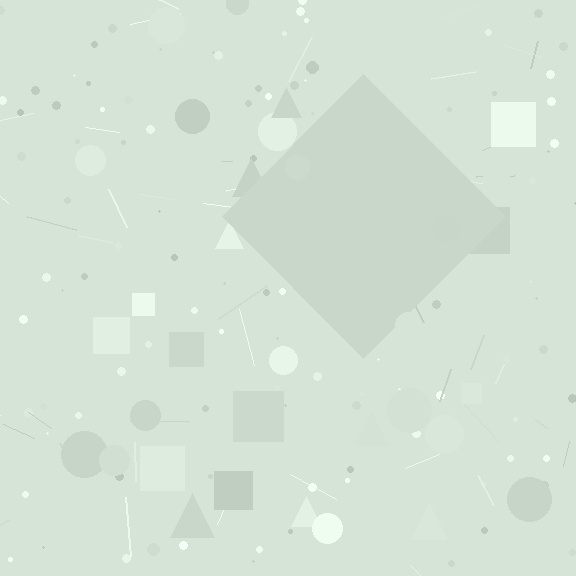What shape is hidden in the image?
A diamond is hidden in the image.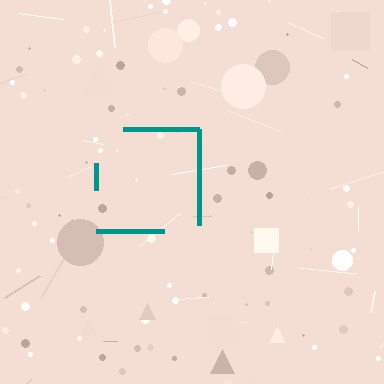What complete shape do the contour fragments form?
The contour fragments form a square.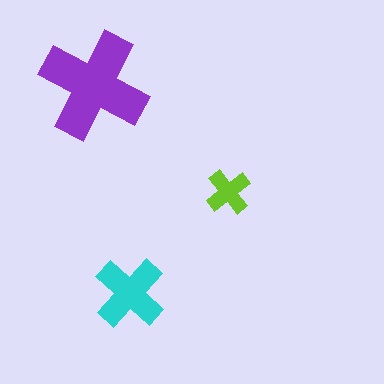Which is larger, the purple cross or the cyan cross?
The purple one.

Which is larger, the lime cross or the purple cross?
The purple one.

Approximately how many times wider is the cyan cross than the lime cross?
About 1.5 times wider.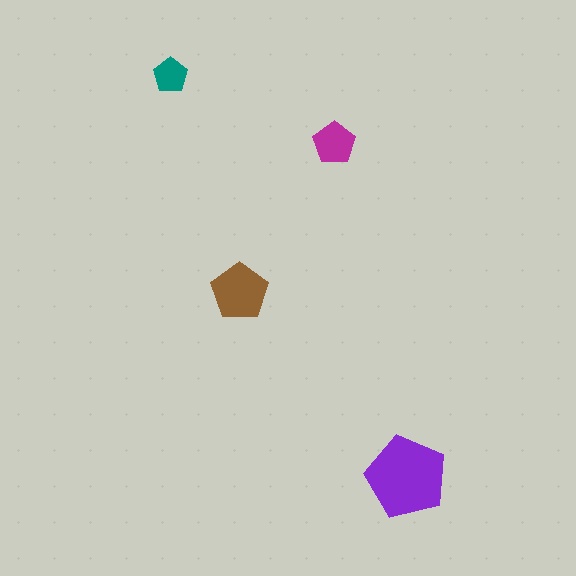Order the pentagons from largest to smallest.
the purple one, the brown one, the magenta one, the teal one.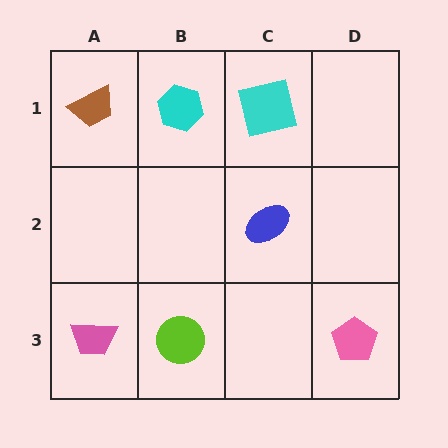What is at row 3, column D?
A pink pentagon.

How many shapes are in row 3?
3 shapes.